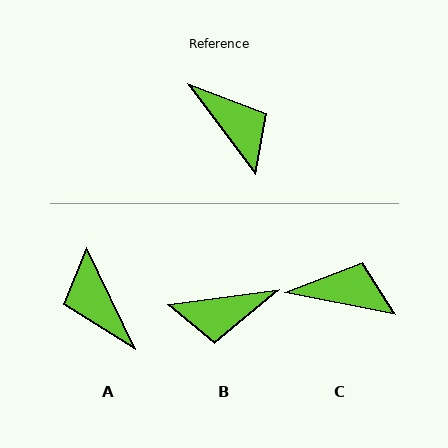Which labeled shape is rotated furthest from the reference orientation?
A, about 169 degrees away.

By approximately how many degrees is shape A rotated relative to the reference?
Approximately 169 degrees counter-clockwise.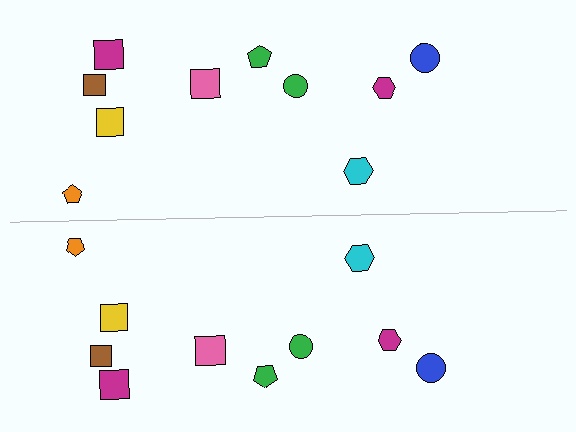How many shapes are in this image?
There are 20 shapes in this image.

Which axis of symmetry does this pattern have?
The pattern has a horizontal axis of symmetry running through the center of the image.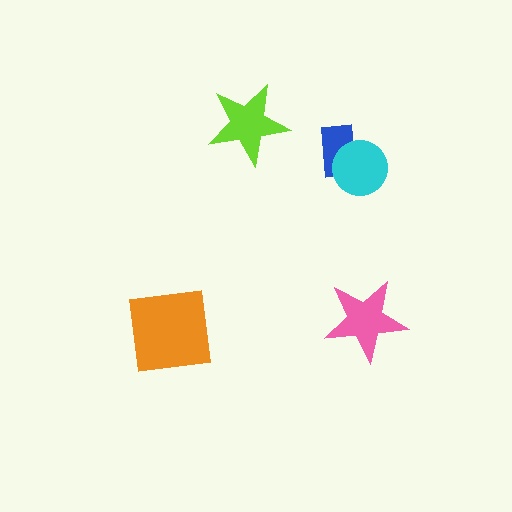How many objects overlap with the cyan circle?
1 object overlaps with the cyan circle.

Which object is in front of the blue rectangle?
The cyan circle is in front of the blue rectangle.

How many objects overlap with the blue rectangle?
1 object overlaps with the blue rectangle.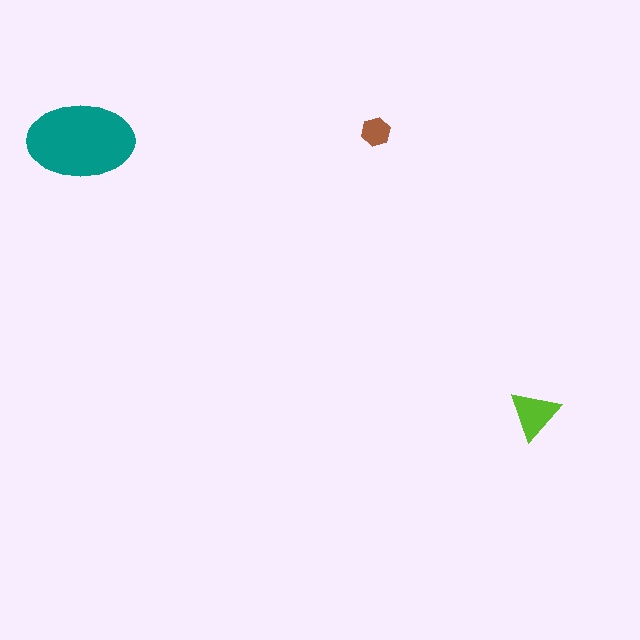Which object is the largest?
The teal ellipse.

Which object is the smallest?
The brown hexagon.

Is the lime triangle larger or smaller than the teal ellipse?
Smaller.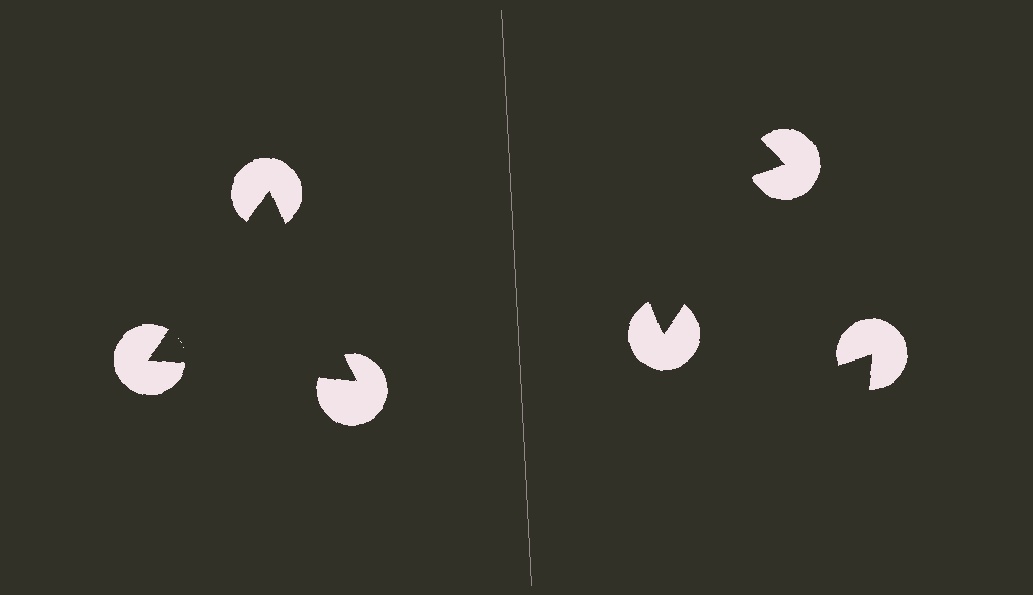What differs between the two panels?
The pac-man discs are positioned identically on both sides; only the wedge orientations differ. On the left they align to a triangle; on the right they are misaligned.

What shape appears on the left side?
An illusory triangle.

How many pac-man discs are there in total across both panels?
6 — 3 on each side.